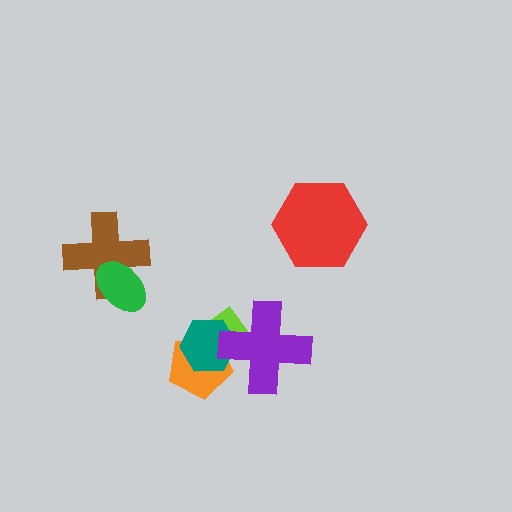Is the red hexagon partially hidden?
No, no other shape covers it.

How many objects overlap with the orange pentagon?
3 objects overlap with the orange pentagon.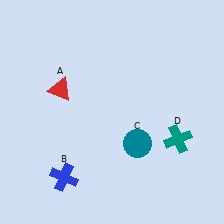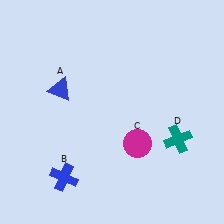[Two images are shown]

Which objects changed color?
A changed from red to blue. C changed from teal to magenta.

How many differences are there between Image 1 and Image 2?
There are 2 differences between the two images.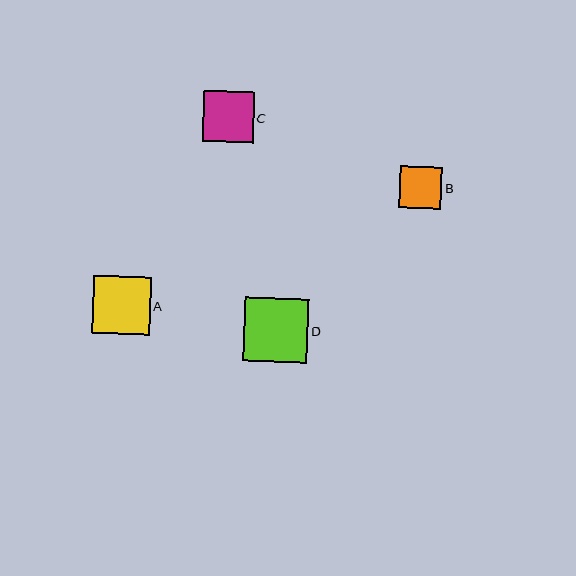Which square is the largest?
Square D is the largest with a size of approximately 64 pixels.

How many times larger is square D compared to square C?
Square D is approximately 1.3 times the size of square C.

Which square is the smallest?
Square B is the smallest with a size of approximately 42 pixels.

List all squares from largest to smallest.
From largest to smallest: D, A, C, B.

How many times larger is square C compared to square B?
Square C is approximately 1.2 times the size of square B.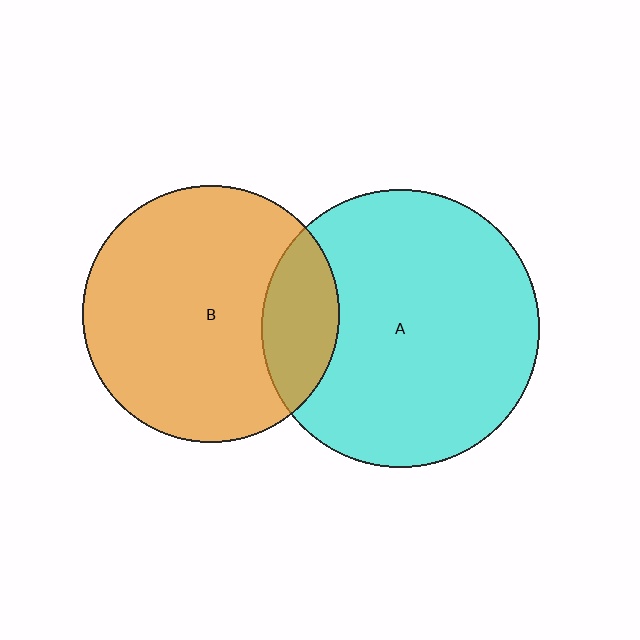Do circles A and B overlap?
Yes.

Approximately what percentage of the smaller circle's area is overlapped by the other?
Approximately 20%.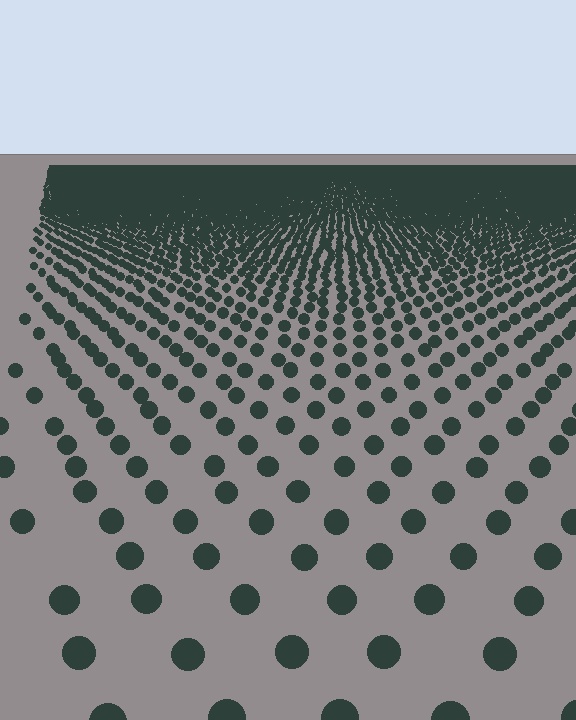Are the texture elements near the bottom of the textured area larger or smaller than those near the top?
Larger. Near the bottom, elements are closer to the viewer and appear at a bigger on-screen size.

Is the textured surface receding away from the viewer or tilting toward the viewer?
The surface is receding away from the viewer. Texture elements get smaller and denser toward the top.